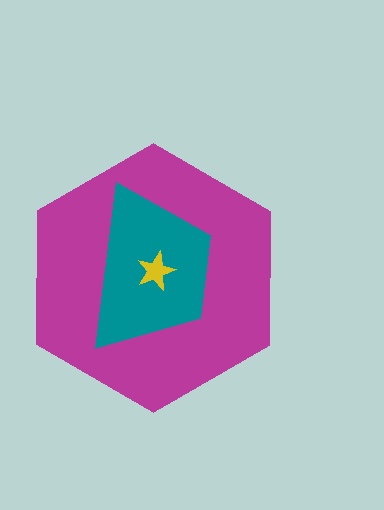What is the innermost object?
The yellow star.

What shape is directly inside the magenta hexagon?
The teal trapezoid.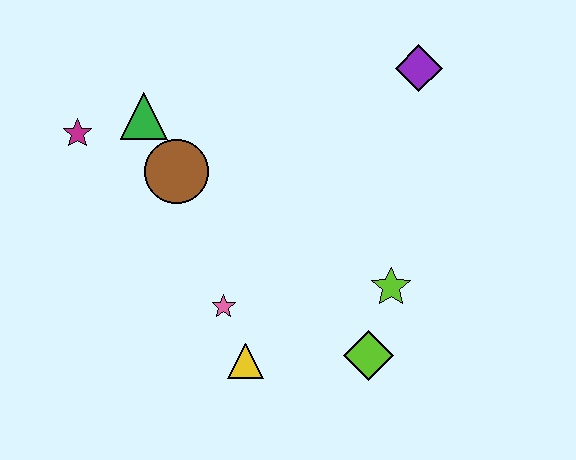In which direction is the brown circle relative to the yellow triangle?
The brown circle is above the yellow triangle.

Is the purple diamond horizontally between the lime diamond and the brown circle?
No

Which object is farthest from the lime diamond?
The magenta star is farthest from the lime diamond.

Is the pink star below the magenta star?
Yes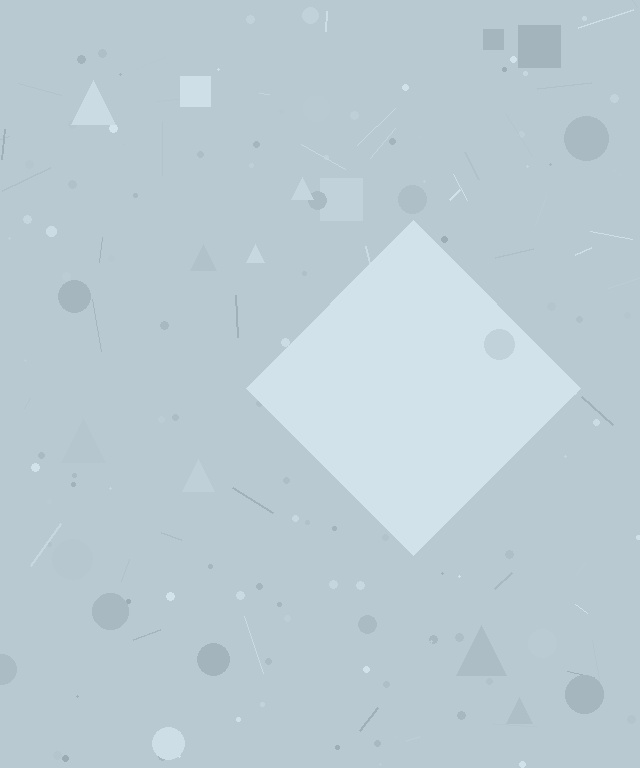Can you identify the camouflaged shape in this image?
The camouflaged shape is a diamond.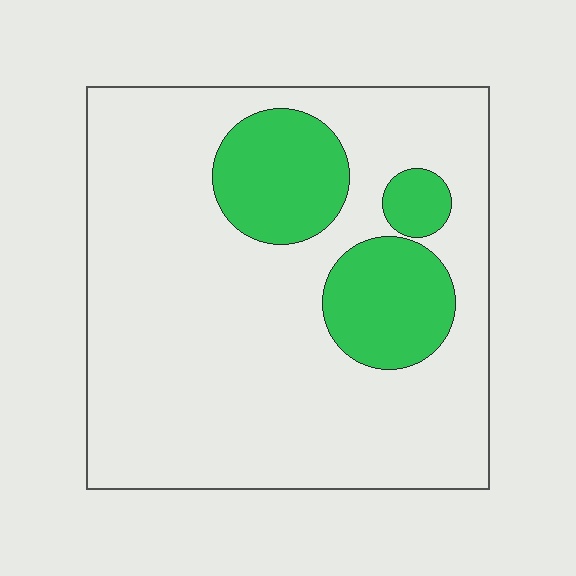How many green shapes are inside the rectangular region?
3.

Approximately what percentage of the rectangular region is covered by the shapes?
Approximately 20%.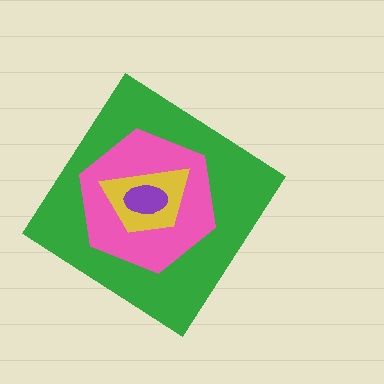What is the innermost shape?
The purple ellipse.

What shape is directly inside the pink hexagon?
The yellow trapezoid.